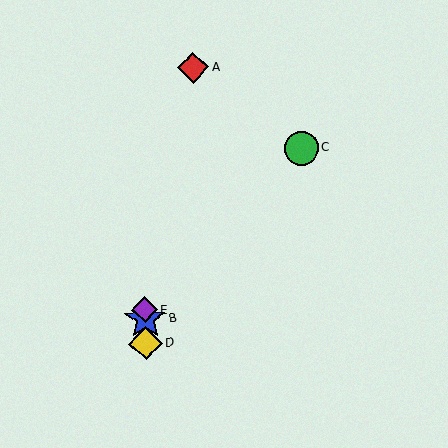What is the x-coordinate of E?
Object E is at x≈145.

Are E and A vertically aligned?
No, E is at x≈145 and A is at x≈193.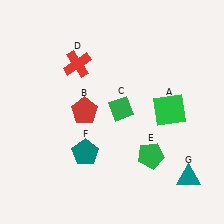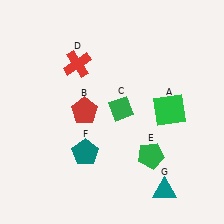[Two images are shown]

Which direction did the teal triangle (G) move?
The teal triangle (G) moved left.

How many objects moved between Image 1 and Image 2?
1 object moved between the two images.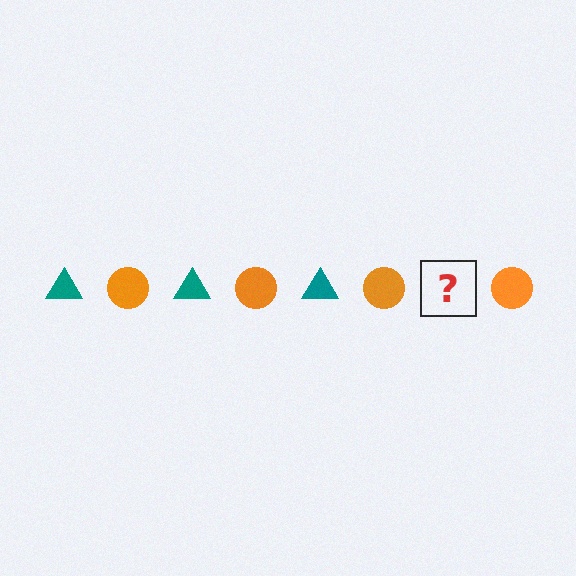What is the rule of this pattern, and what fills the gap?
The rule is that the pattern alternates between teal triangle and orange circle. The gap should be filled with a teal triangle.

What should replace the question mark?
The question mark should be replaced with a teal triangle.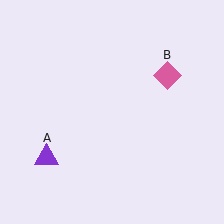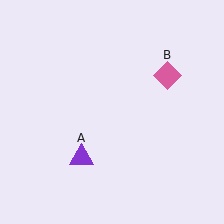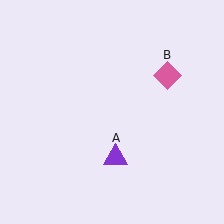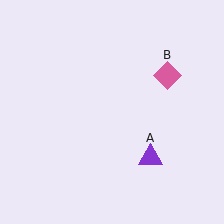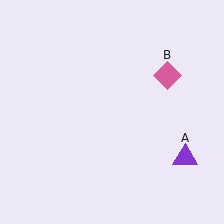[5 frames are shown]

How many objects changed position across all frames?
1 object changed position: purple triangle (object A).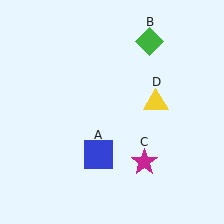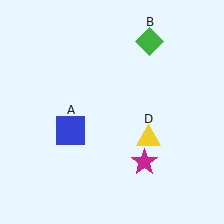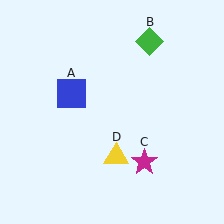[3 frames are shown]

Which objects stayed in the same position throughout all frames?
Green diamond (object B) and magenta star (object C) remained stationary.